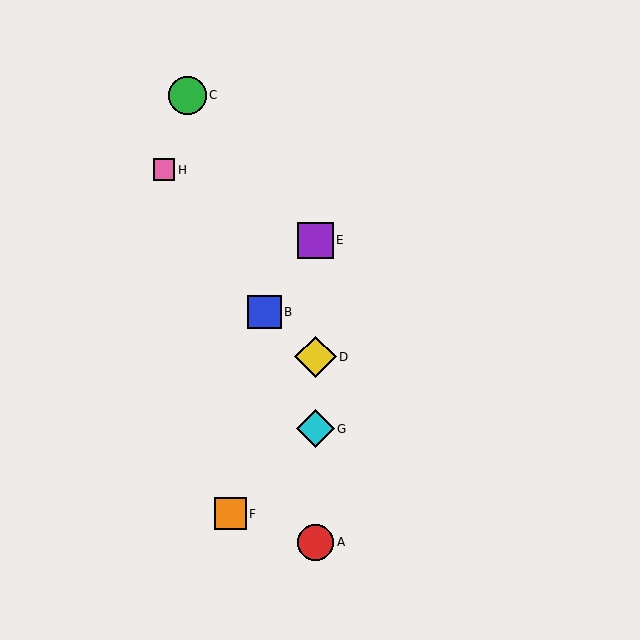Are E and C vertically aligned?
No, E is at x≈316 and C is at x≈187.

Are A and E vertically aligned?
Yes, both are at x≈316.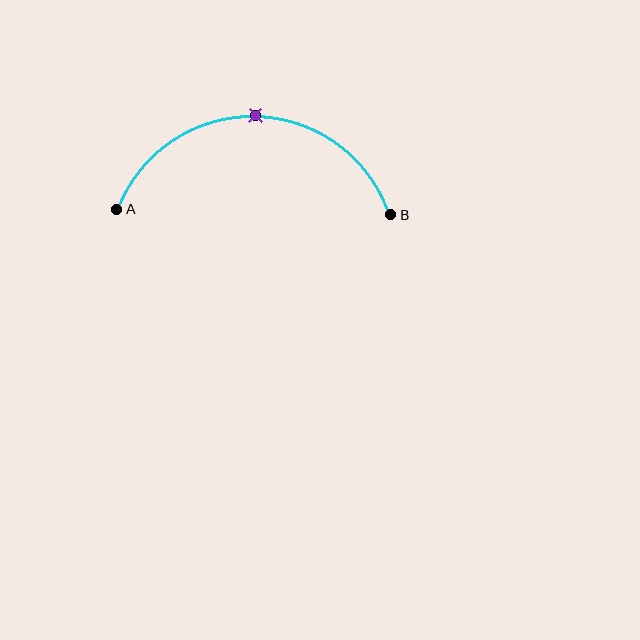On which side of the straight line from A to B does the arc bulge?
The arc bulges above the straight line connecting A and B.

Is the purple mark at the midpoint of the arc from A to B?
Yes. The purple mark lies on the arc at equal arc-length from both A and B — it is the arc midpoint.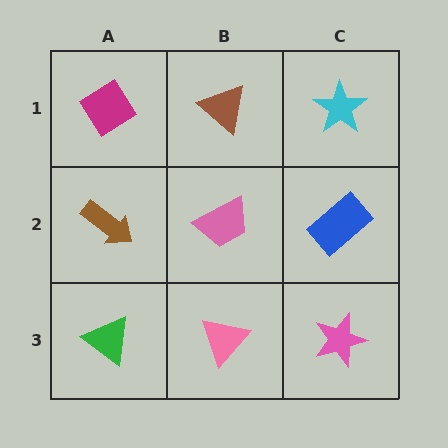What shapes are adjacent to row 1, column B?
A pink trapezoid (row 2, column B), a magenta diamond (row 1, column A), a cyan star (row 1, column C).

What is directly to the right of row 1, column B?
A cyan star.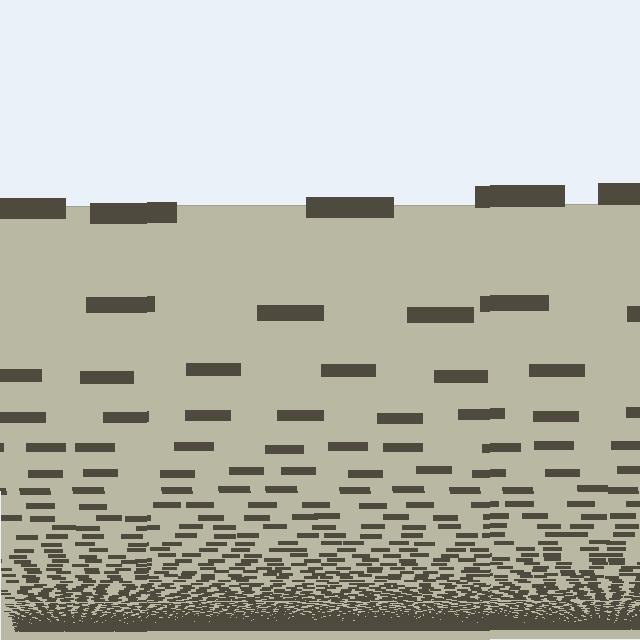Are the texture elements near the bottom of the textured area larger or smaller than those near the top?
Smaller. The gradient is inverted — elements near the bottom are smaller and denser.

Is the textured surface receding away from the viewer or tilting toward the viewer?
The surface appears to tilt toward the viewer. Texture elements get larger and sparser toward the top.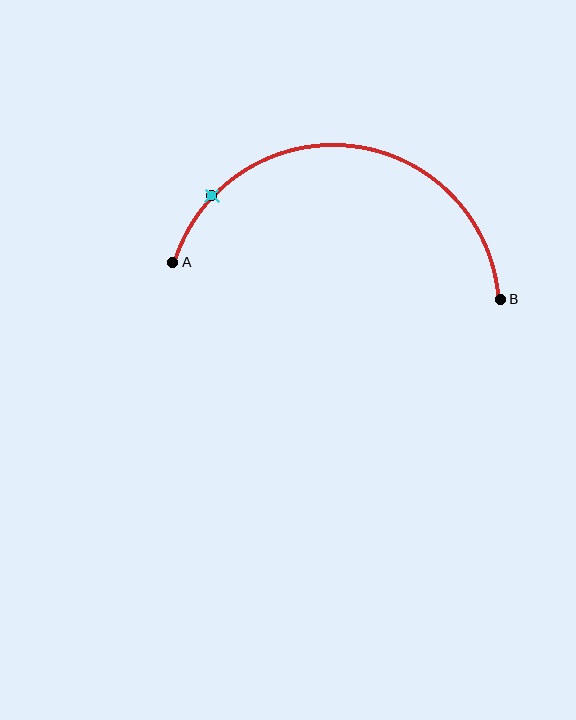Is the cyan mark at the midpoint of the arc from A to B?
No. The cyan mark lies on the arc but is closer to endpoint A. The arc midpoint would be at the point on the curve equidistant along the arc from both A and B.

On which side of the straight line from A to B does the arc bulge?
The arc bulges above the straight line connecting A and B.